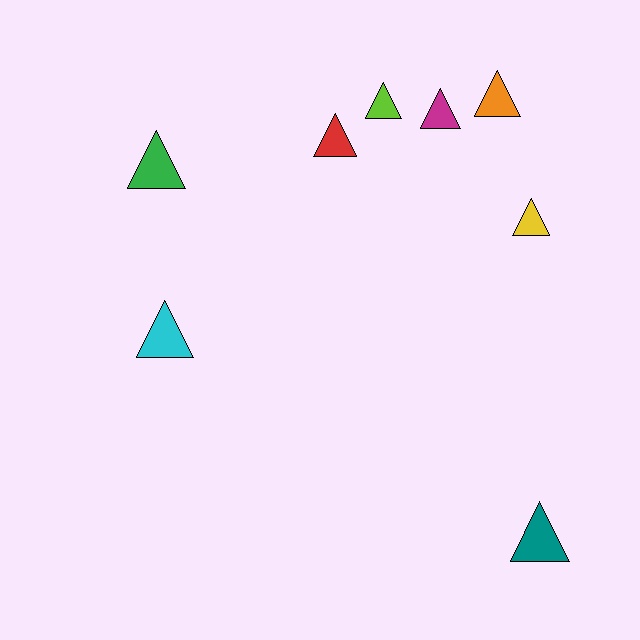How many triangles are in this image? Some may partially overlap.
There are 8 triangles.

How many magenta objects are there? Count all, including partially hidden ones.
There is 1 magenta object.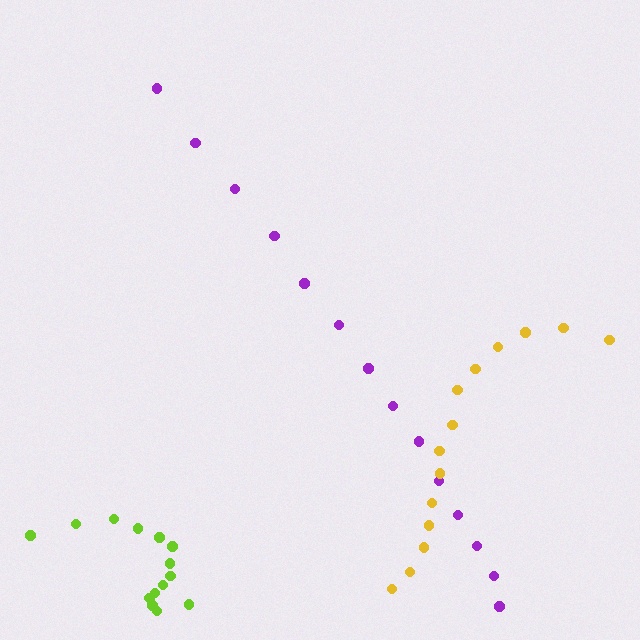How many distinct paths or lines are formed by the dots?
There are 3 distinct paths.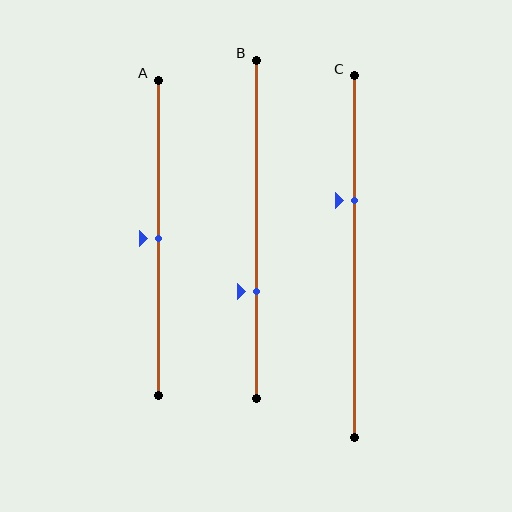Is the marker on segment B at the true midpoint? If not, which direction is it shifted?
No, the marker on segment B is shifted downward by about 18% of the segment length.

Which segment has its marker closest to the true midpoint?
Segment A has its marker closest to the true midpoint.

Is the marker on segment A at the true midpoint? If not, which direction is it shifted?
Yes, the marker on segment A is at the true midpoint.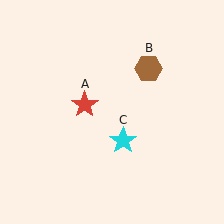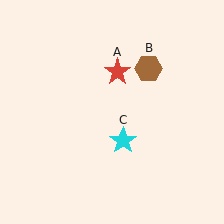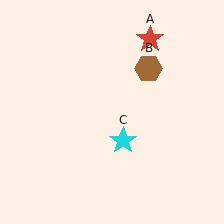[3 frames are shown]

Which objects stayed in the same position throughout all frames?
Brown hexagon (object B) and cyan star (object C) remained stationary.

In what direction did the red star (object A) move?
The red star (object A) moved up and to the right.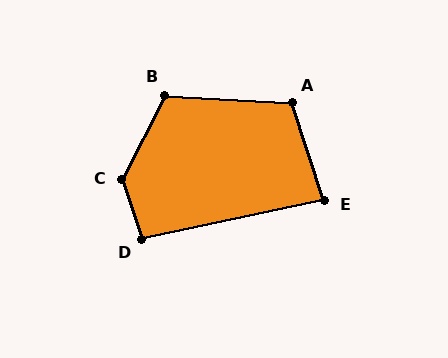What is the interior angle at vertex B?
Approximately 114 degrees (obtuse).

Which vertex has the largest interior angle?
C, at approximately 135 degrees.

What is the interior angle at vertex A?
Approximately 111 degrees (obtuse).